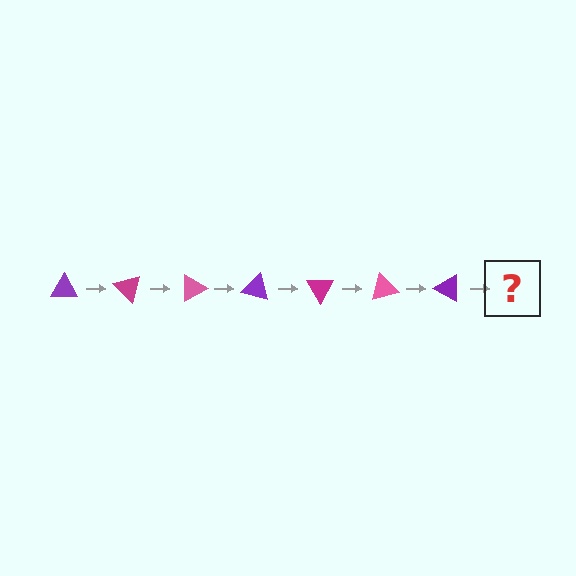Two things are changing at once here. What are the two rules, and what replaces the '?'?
The two rules are that it rotates 45 degrees each step and the color cycles through purple, magenta, and pink. The '?' should be a magenta triangle, rotated 315 degrees from the start.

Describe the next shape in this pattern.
It should be a magenta triangle, rotated 315 degrees from the start.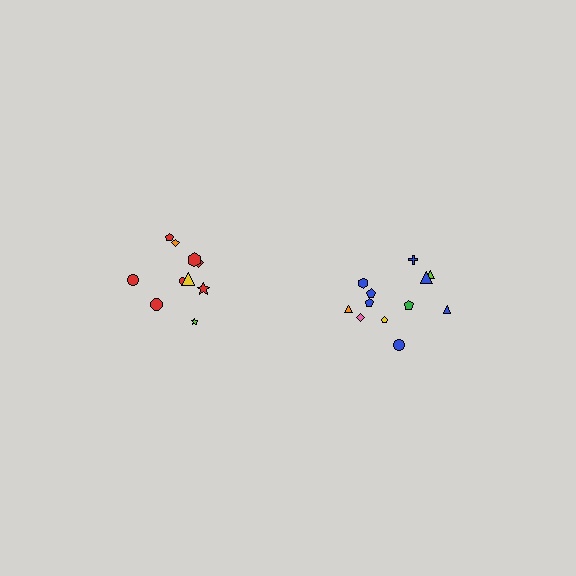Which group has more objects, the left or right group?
The right group.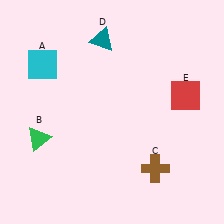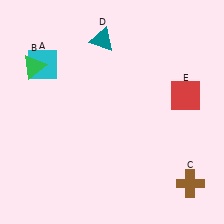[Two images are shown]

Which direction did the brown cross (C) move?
The brown cross (C) moved right.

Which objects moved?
The objects that moved are: the green triangle (B), the brown cross (C).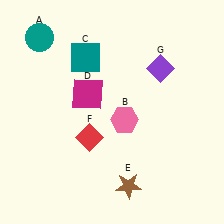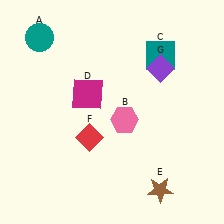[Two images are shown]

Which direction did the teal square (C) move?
The teal square (C) moved right.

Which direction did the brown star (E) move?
The brown star (E) moved right.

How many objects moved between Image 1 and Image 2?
2 objects moved between the two images.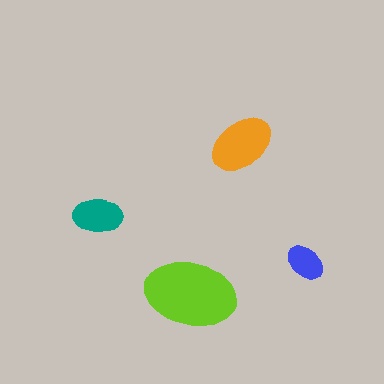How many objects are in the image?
There are 4 objects in the image.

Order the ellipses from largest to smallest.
the lime one, the orange one, the teal one, the blue one.